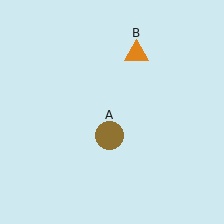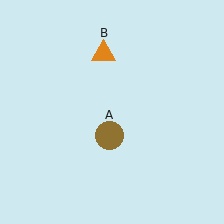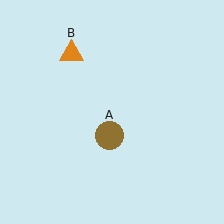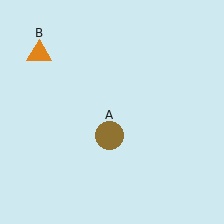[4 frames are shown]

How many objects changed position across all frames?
1 object changed position: orange triangle (object B).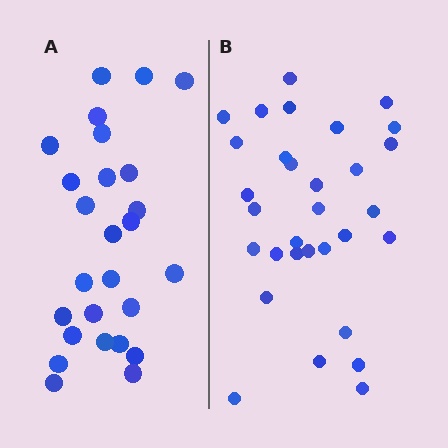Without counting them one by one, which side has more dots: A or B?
Region B (the right region) has more dots.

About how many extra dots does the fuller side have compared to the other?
Region B has about 5 more dots than region A.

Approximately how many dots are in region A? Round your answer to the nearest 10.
About 30 dots. (The exact count is 26, which rounds to 30.)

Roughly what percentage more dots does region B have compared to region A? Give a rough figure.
About 20% more.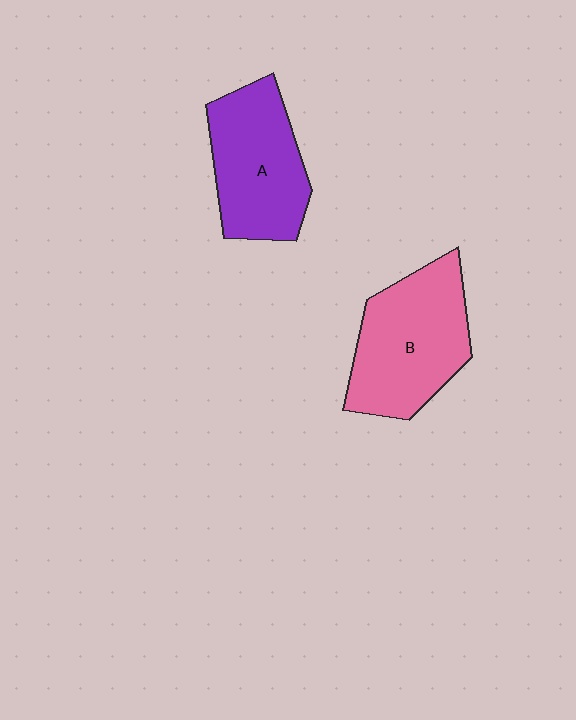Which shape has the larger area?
Shape B (pink).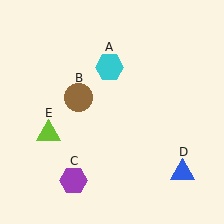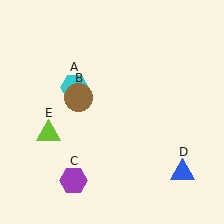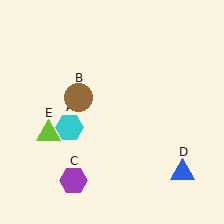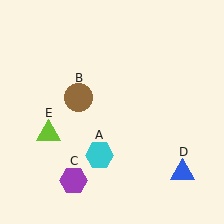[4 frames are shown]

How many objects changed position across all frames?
1 object changed position: cyan hexagon (object A).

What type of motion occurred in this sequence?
The cyan hexagon (object A) rotated counterclockwise around the center of the scene.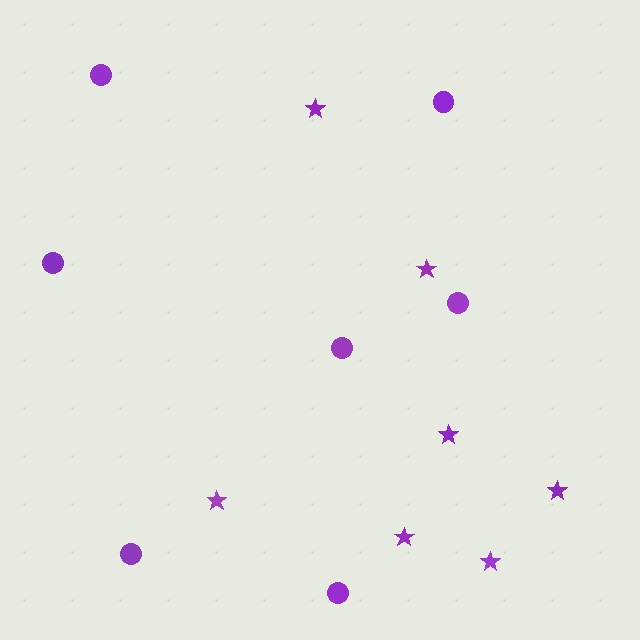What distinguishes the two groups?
There are 2 groups: one group of stars (7) and one group of circles (7).